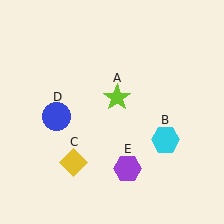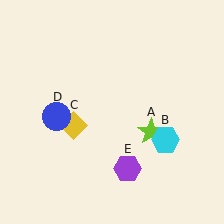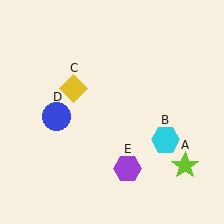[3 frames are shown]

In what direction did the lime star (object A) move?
The lime star (object A) moved down and to the right.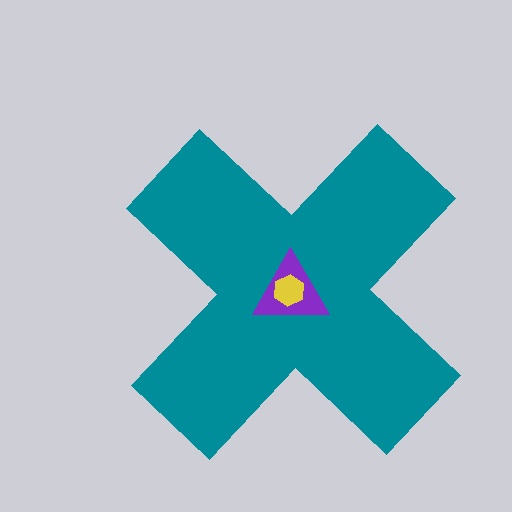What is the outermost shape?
The teal cross.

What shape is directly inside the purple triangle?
The yellow hexagon.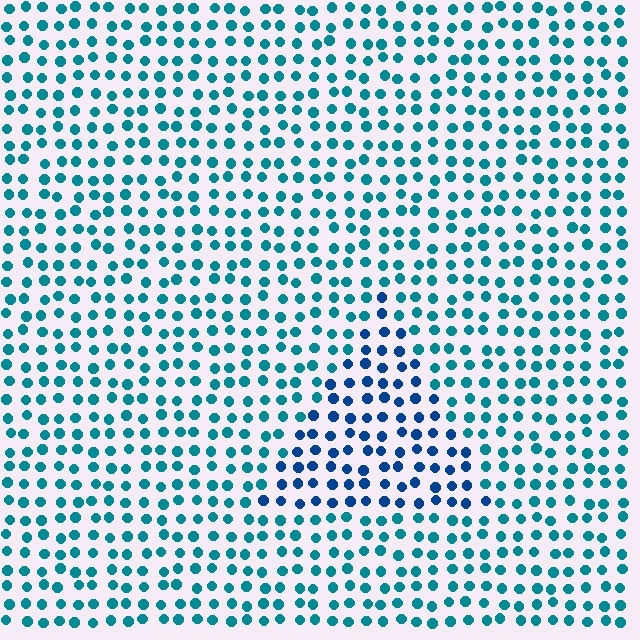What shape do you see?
I see a triangle.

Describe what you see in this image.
The image is filled with small teal elements in a uniform arrangement. A triangle-shaped region is visible where the elements are tinted to a slightly different hue, forming a subtle color boundary.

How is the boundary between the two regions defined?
The boundary is defined purely by a slight shift in hue (about 30 degrees). Spacing, size, and orientation are identical on both sides.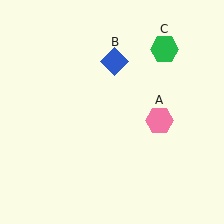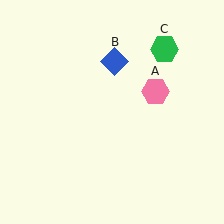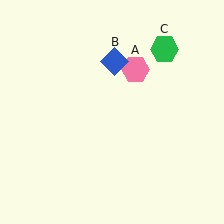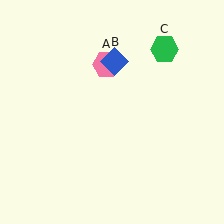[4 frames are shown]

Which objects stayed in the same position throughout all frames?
Blue diamond (object B) and green hexagon (object C) remained stationary.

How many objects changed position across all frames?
1 object changed position: pink hexagon (object A).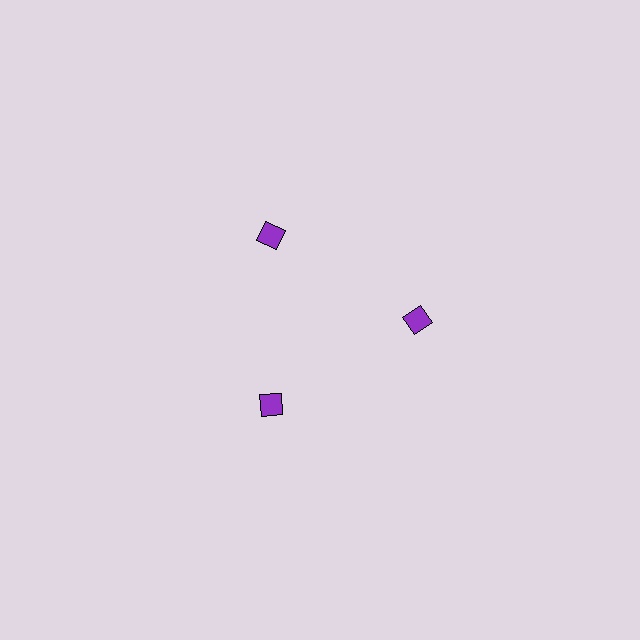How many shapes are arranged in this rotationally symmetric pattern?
There are 3 shapes, arranged in 3 groups of 1.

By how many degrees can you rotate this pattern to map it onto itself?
The pattern maps onto itself every 120 degrees of rotation.